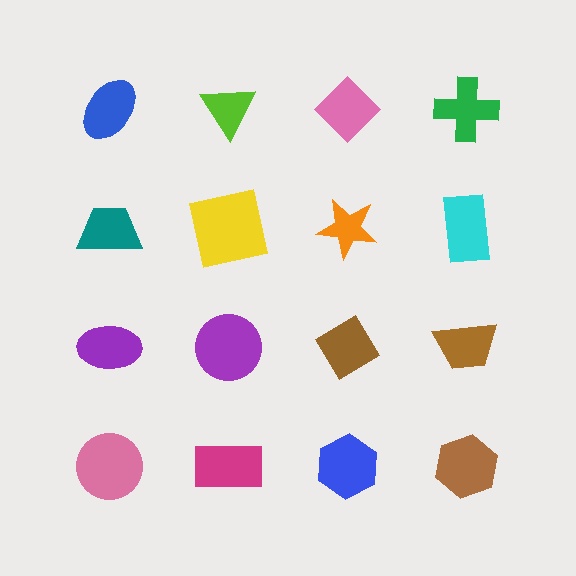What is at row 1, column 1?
A blue ellipse.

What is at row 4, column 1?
A pink circle.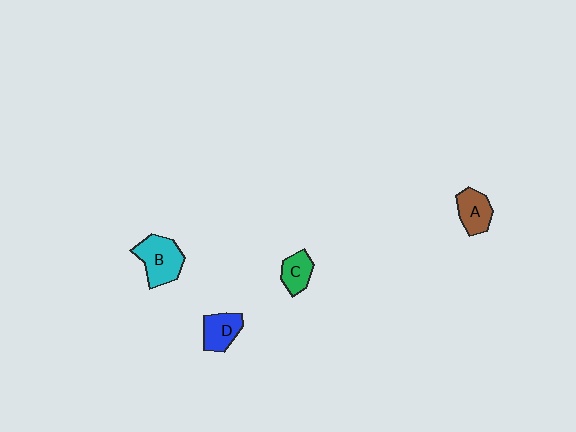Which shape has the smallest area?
Shape C (green).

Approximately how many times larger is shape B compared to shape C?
Approximately 1.7 times.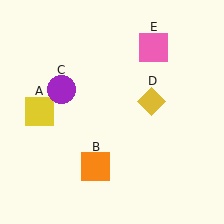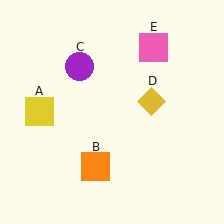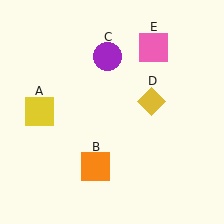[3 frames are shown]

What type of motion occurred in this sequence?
The purple circle (object C) rotated clockwise around the center of the scene.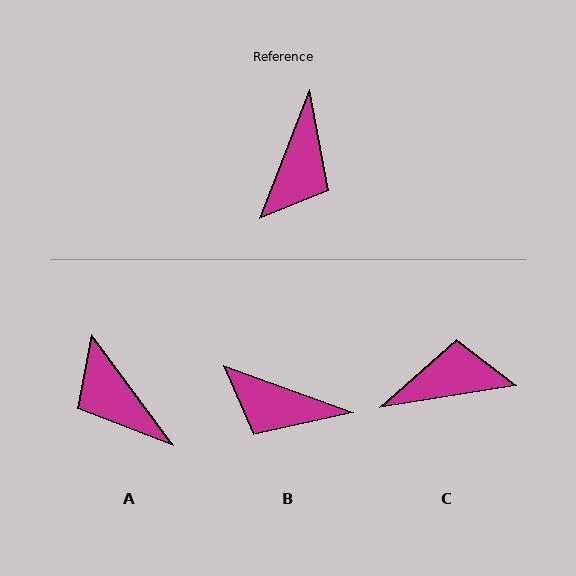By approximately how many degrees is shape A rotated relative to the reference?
Approximately 122 degrees clockwise.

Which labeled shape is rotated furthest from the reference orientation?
A, about 122 degrees away.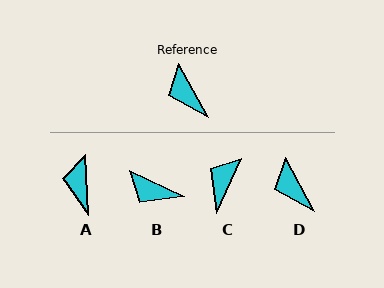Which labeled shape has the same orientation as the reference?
D.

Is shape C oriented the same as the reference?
No, it is off by about 53 degrees.